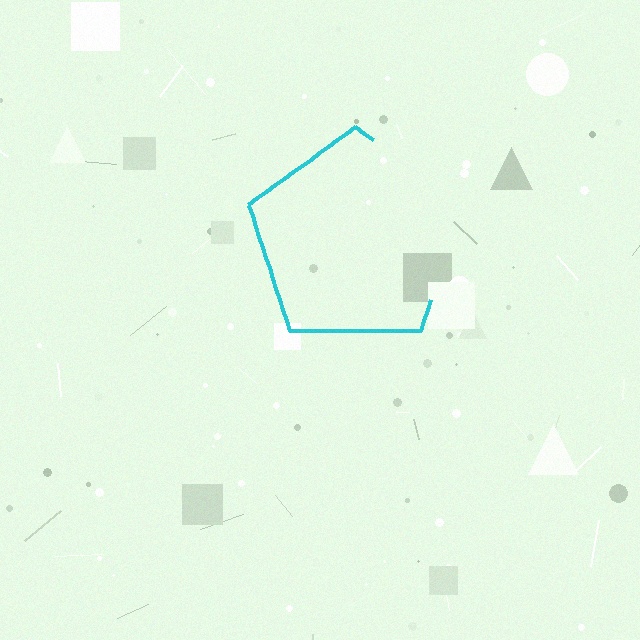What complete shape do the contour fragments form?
The contour fragments form a pentagon.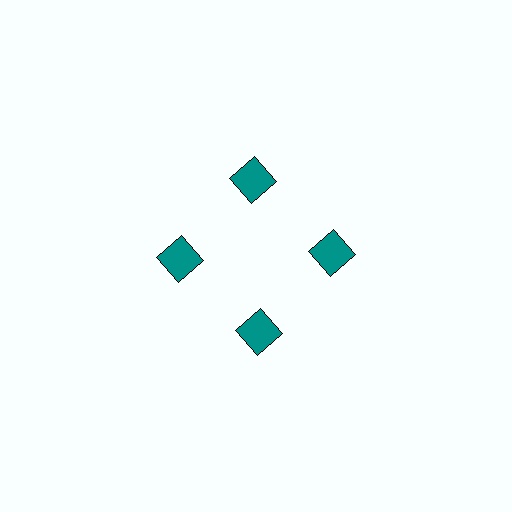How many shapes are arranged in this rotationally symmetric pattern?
There are 4 shapes, arranged in 4 groups of 1.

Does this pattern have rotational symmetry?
Yes, this pattern has 4-fold rotational symmetry. It looks the same after rotating 90 degrees around the center.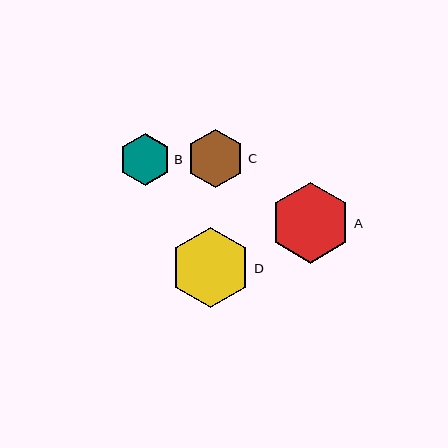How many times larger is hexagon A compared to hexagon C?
Hexagon A is approximately 1.4 times the size of hexagon C.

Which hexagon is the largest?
Hexagon A is the largest with a size of approximately 81 pixels.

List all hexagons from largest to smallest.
From largest to smallest: A, D, C, B.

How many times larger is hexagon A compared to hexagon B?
Hexagon A is approximately 1.6 times the size of hexagon B.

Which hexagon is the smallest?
Hexagon B is the smallest with a size of approximately 51 pixels.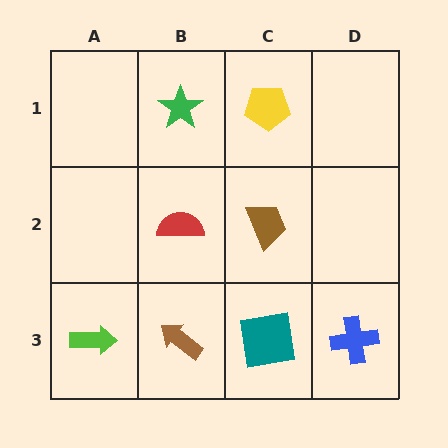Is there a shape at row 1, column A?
No, that cell is empty.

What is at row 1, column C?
A yellow pentagon.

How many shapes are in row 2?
2 shapes.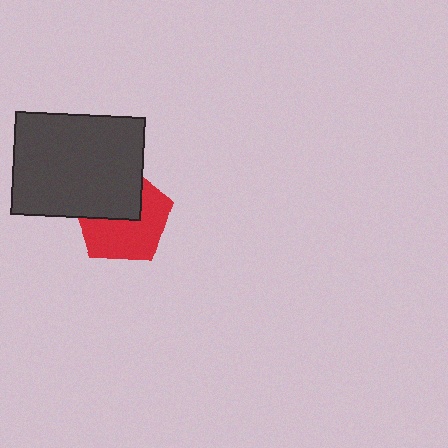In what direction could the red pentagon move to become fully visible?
The red pentagon could move toward the lower-right. That would shift it out from behind the dark gray rectangle entirely.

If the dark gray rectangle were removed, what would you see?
You would see the complete red pentagon.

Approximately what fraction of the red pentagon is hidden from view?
Roughly 43% of the red pentagon is hidden behind the dark gray rectangle.